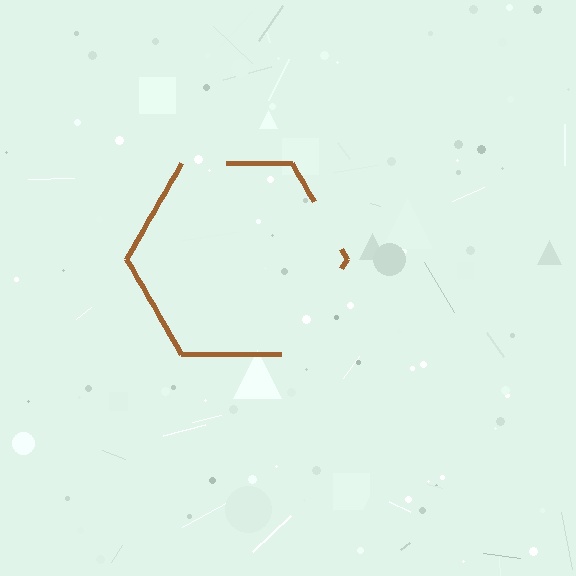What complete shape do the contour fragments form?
The contour fragments form a hexagon.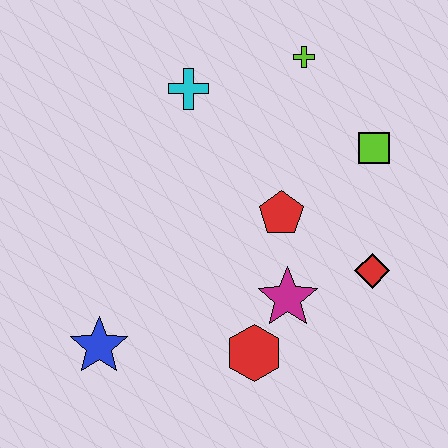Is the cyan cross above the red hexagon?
Yes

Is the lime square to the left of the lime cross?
No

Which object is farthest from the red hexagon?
The lime cross is farthest from the red hexagon.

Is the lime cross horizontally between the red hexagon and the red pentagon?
No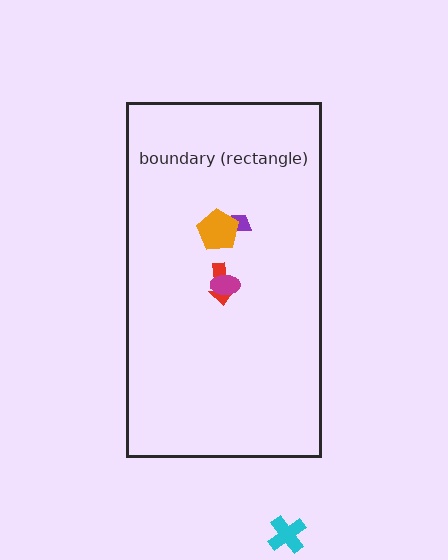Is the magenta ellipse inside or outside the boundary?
Inside.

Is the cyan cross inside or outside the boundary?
Outside.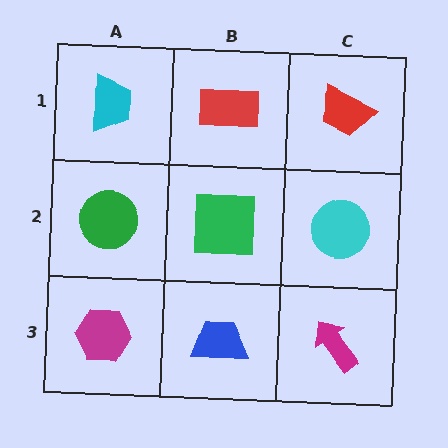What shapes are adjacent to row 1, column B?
A green square (row 2, column B), a cyan trapezoid (row 1, column A), a red trapezoid (row 1, column C).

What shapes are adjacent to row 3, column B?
A green square (row 2, column B), a magenta hexagon (row 3, column A), a magenta arrow (row 3, column C).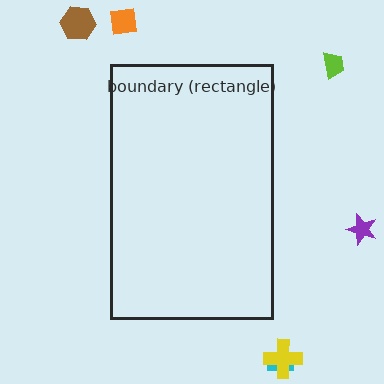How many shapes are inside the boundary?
0 inside, 6 outside.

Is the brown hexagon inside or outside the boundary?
Outside.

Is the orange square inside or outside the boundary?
Outside.